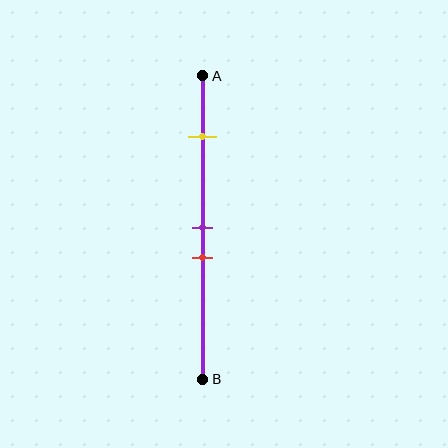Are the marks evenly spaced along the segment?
No, the marks are not evenly spaced.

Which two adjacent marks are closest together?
The purple and red marks are the closest adjacent pair.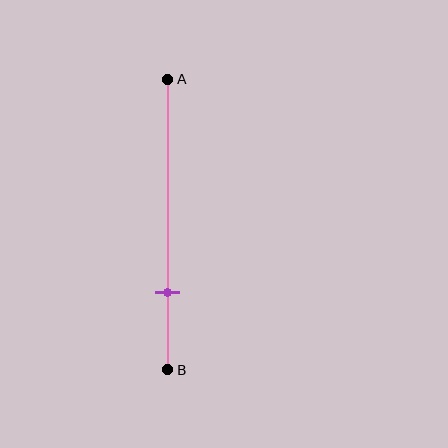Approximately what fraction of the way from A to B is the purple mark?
The purple mark is approximately 75% of the way from A to B.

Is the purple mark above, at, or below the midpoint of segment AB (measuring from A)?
The purple mark is below the midpoint of segment AB.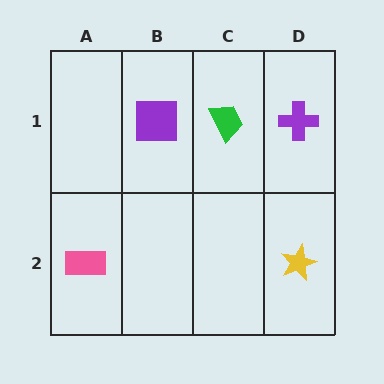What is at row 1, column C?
A green trapezoid.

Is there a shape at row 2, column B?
No, that cell is empty.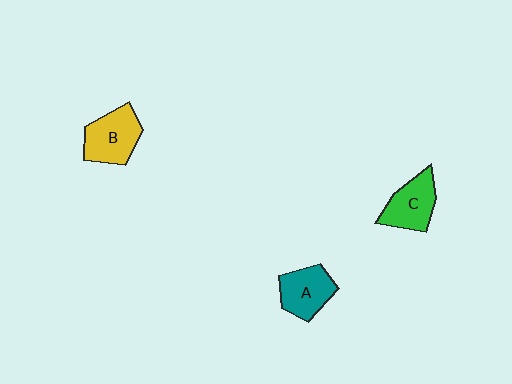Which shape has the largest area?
Shape B (yellow).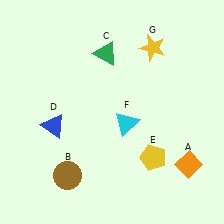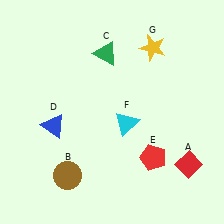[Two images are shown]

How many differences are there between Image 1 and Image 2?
There are 2 differences between the two images.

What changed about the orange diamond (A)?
In Image 1, A is orange. In Image 2, it changed to red.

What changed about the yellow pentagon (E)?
In Image 1, E is yellow. In Image 2, it changed to red.